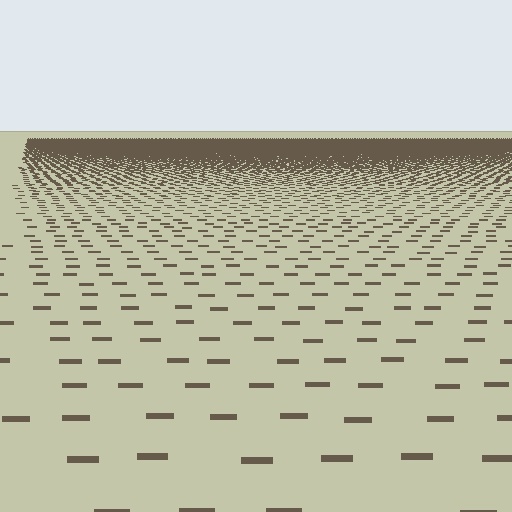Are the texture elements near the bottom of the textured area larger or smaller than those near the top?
Larger. Near the bottom, elements are closer to the viewer and appear at a bigger on-screen size.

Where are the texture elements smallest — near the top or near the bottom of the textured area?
Near the top.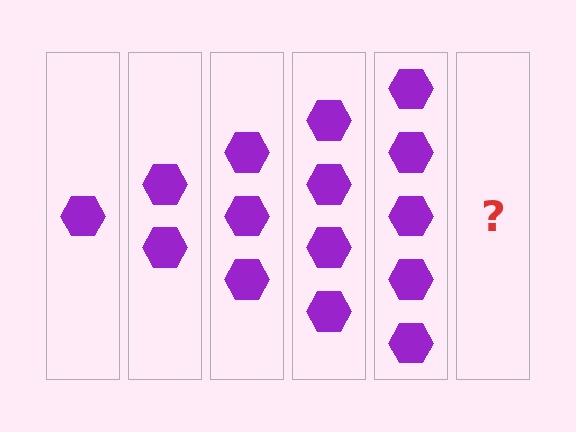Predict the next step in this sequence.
The next step is 6 hexagons.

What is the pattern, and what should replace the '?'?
The pattern is that each step adds one more hexagon. The '?' should be 6 hexagons.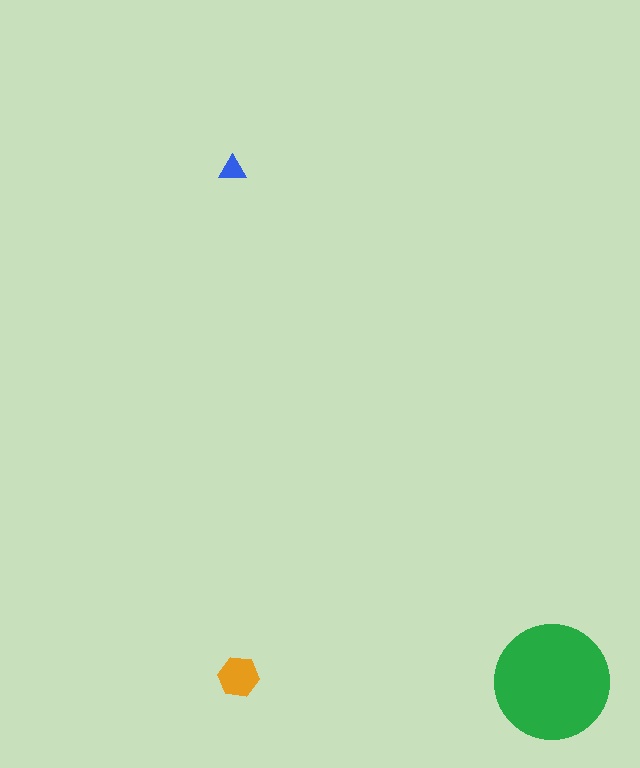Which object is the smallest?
The blue triangle.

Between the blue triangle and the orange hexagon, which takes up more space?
The orange hexagon.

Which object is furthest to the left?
The blue triangle is leftmost.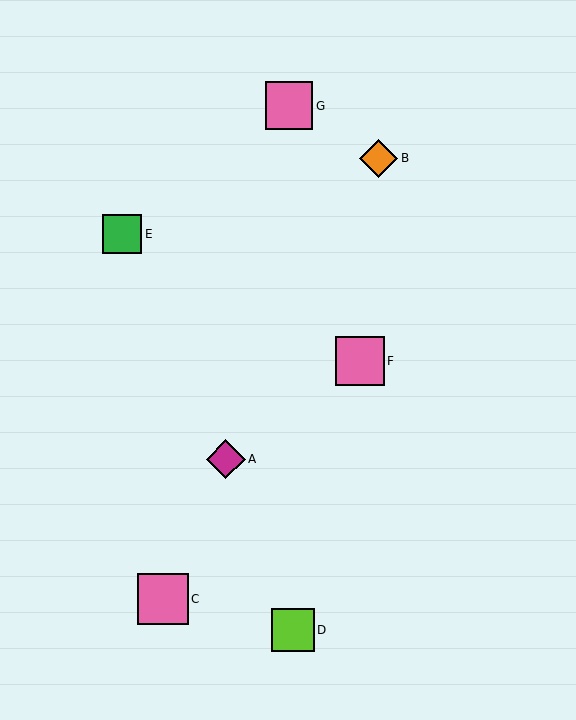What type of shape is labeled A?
Shape A is a magenta diamond.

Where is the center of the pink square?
The center of the pink square is at (360, 361).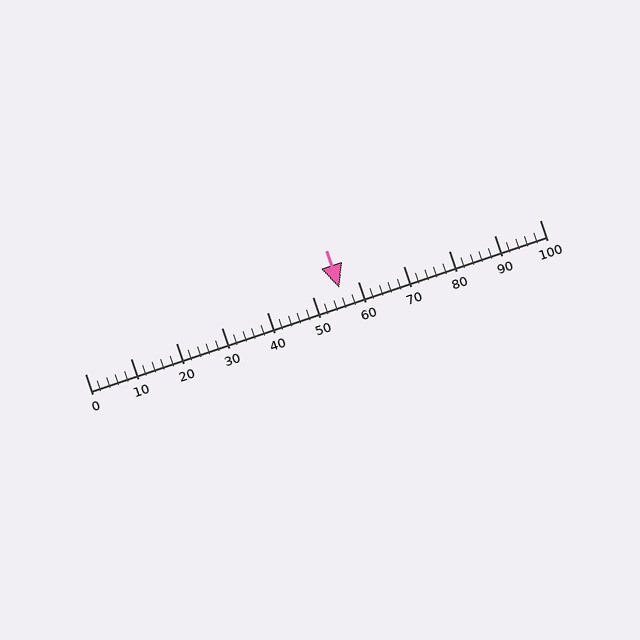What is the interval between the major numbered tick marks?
The major tick marks are spaced 10 units apart.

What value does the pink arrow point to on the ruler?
The pink arrow points to approximately 56.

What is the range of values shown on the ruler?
The ruler shows values from 0 to 100.